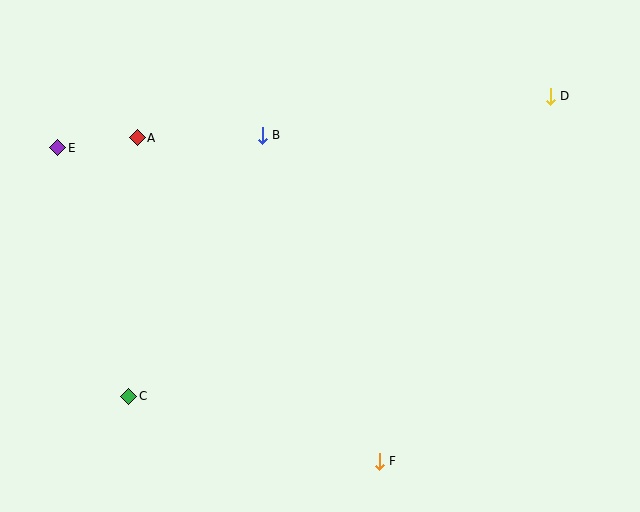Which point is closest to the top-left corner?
Point E is closest to the top-left corner.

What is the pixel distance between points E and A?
The distance between E and A is 80 pixels.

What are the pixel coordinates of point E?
Point E is at (58, 148).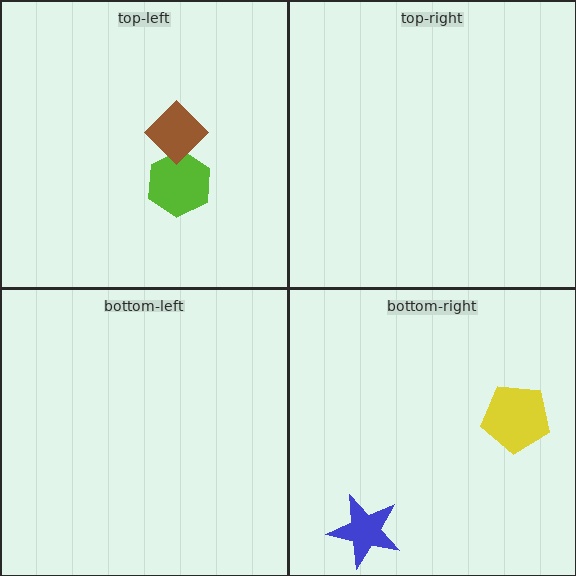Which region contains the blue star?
The bottom-right region.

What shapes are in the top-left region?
The lime hexagon, the brown diamond.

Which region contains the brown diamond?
The top-left region.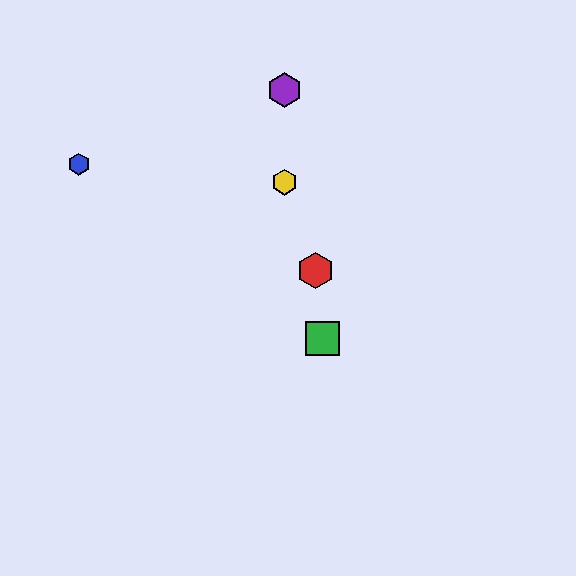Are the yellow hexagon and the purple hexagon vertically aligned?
Yes, both are at x≈285.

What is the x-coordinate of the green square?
The green square is at x≈323.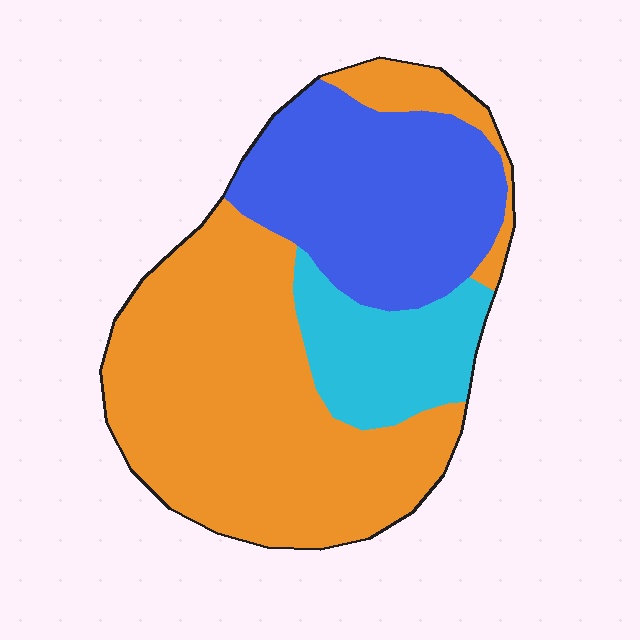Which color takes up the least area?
Cyan, at roughly 15%.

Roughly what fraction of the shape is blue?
Blue covers roughly 30% of the shape.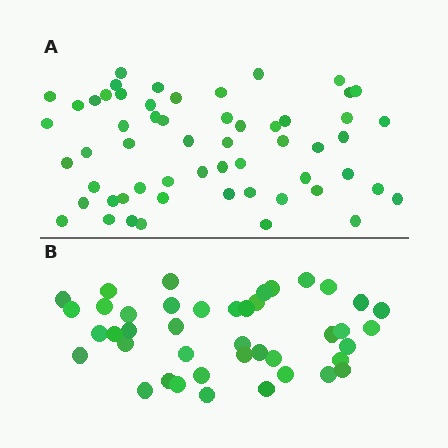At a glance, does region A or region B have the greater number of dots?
Region A (the top region) has more dots.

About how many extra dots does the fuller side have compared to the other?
Region A has approximately 15 more dots than region B.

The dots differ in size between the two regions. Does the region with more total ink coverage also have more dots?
No. Region B has more total ink coverage because its dots are larger, but region A actually contains more individual dots. Total area can be misleading — the number of items is what matters here.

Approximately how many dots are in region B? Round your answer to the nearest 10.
About 40 dots. (The exact count is 42, which rounds to 40.)